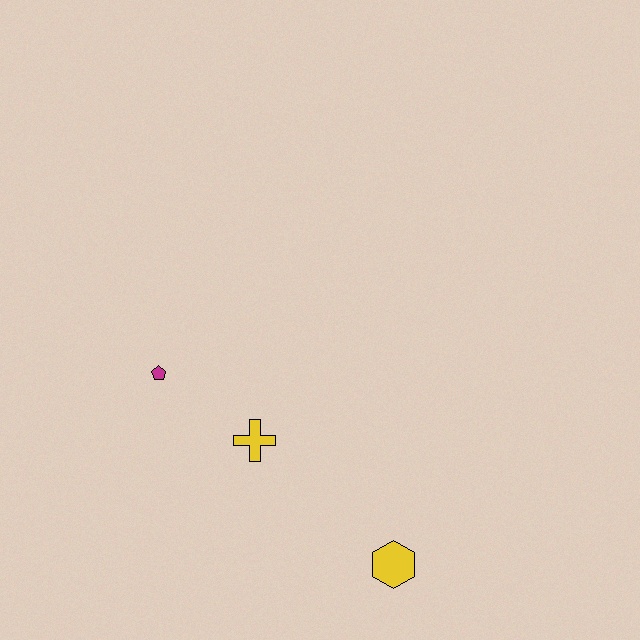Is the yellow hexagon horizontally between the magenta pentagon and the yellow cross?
No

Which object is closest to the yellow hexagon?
The yellow cross is closest to the yellow hexagon.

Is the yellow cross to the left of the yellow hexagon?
Yes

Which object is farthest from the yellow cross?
The yellow hexagon is farthest from the yellow cross.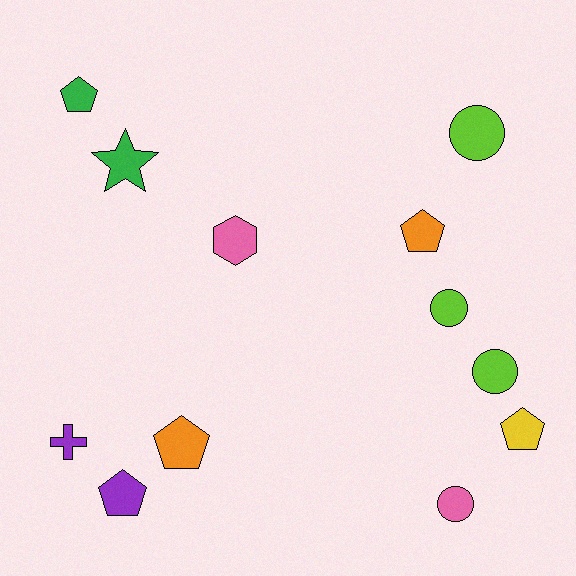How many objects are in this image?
There are 12 objects.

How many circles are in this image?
There are 4 circles.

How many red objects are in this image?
There are no red objects.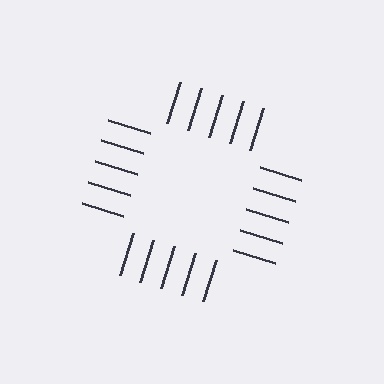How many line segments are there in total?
20 — 5 along each of the 4 edges.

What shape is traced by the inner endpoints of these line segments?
An illusory square — the line segments terminate on its edges but no continuous stroke is drawn.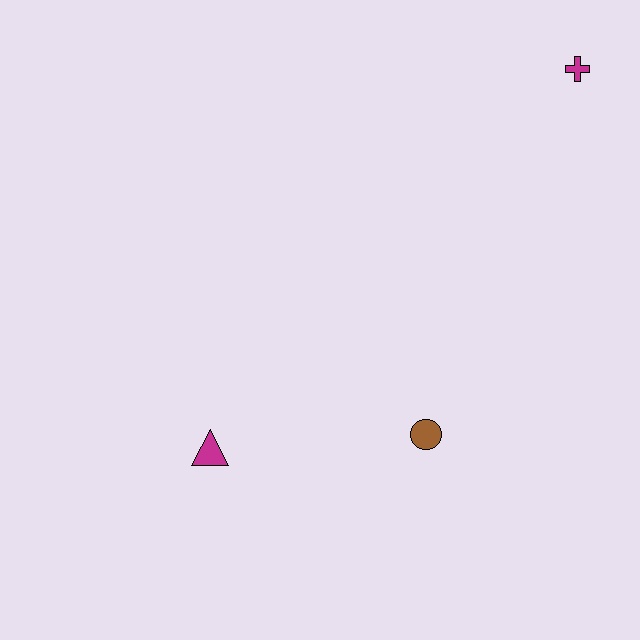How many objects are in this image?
There are 3 objects.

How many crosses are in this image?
There is 1 cross.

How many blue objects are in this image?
There are no blue objects.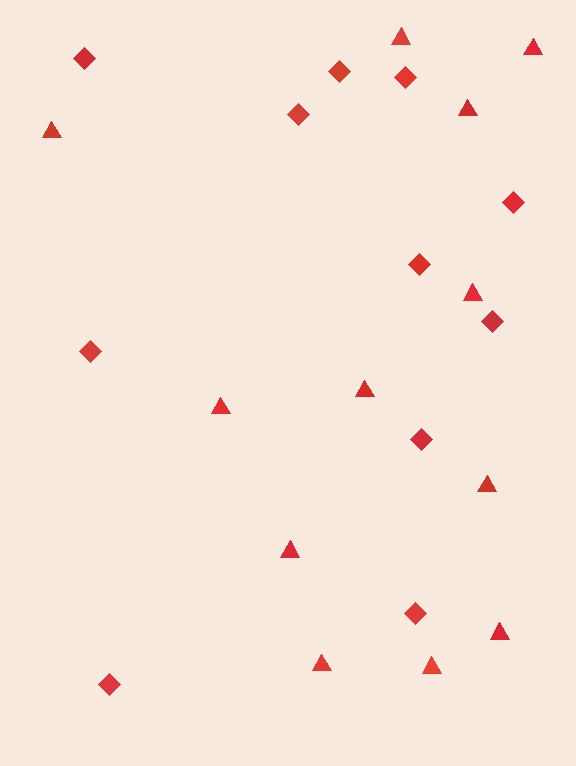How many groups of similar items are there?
There are 2 groups: one group of diamonds (11) and one group of triangles (12).